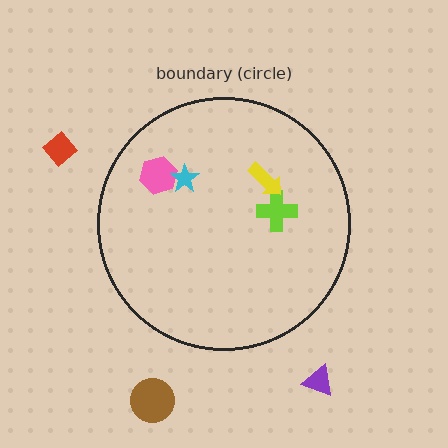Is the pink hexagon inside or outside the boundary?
Inside.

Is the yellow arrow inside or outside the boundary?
Inside.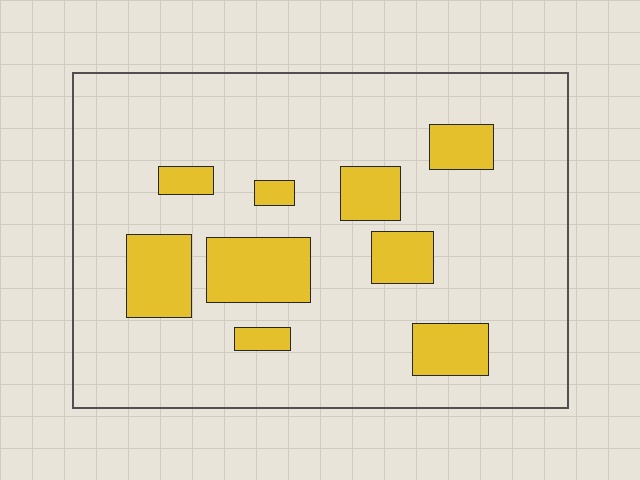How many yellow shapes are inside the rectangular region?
9.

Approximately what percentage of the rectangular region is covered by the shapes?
Approximately 20%.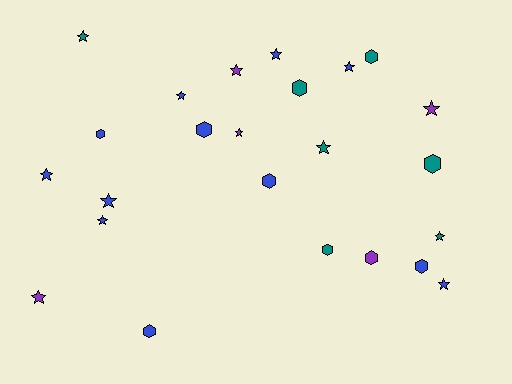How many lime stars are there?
There are no lime stars.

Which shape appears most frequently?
Star, with 14 objects.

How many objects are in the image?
There are 24 objects.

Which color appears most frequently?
Blue, with 12 objects.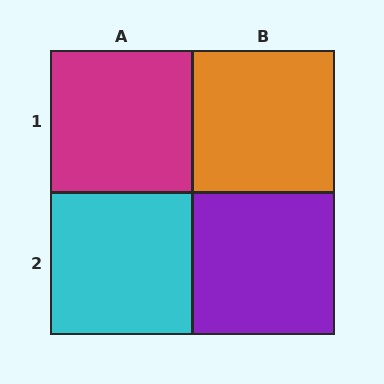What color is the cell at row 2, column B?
Purple.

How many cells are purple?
1 cell is purple.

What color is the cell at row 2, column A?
Cyan.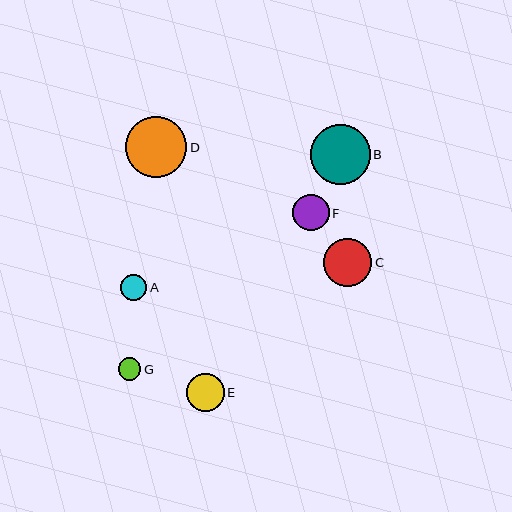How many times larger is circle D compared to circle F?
Circle D is approximately 1.7 times the size of circle F.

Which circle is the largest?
Circle D is the largest with a size of approximately 62 pixels.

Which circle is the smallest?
Circle G is the smallest with a size of approximately 23 pixels.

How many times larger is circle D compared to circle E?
Circle D is approximately 1.6 times the size of circle E.